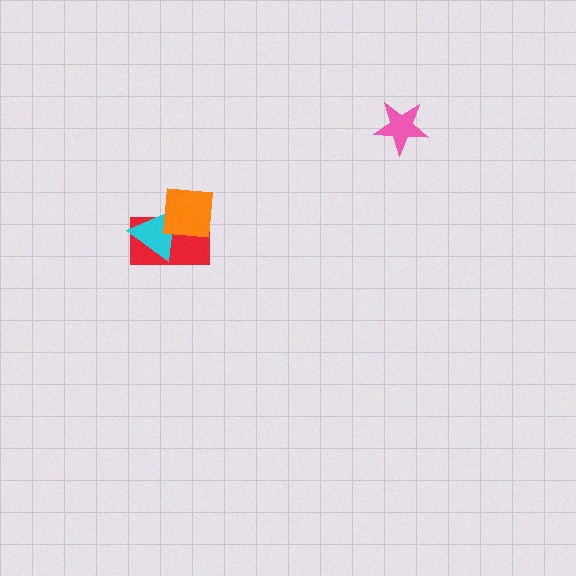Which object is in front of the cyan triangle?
The orange square is in front of the cyan triangle.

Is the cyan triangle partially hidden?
Yes, it is partially covered by another shape.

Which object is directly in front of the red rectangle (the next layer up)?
The cyan triangle is directly in front of the red rectangle.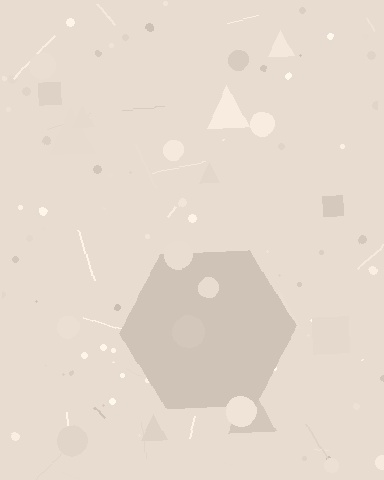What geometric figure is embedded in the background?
A hexagon is embedded in the background.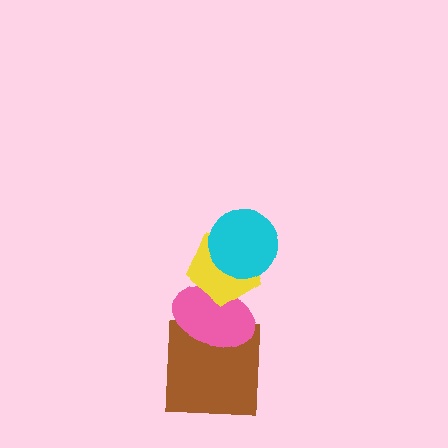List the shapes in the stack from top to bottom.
From top to bottom: the cyan circle, the yellow pentagon, the pink ellipse, the brown square.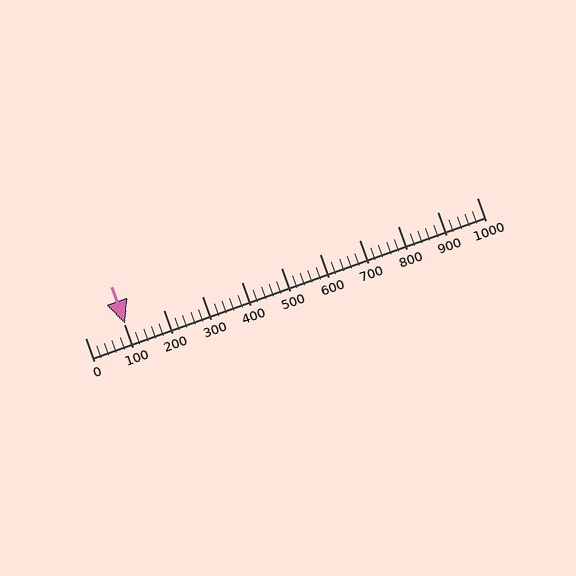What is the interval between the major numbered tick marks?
The major tick marks are spaced 100 units apart.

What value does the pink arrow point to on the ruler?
The pink arrow points to approximately 103.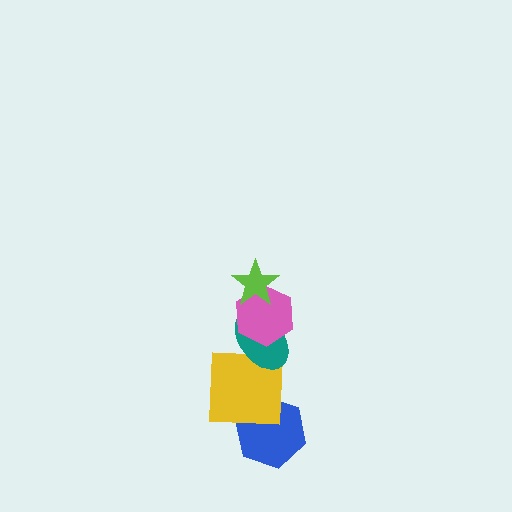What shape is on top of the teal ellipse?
The pink hexagon is on top of the teal ellipse.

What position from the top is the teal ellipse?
The teal ellipse is 3rd from the top.